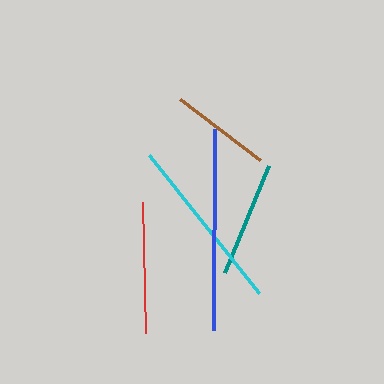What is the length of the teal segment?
The teal segment is approximately 116 pixels long.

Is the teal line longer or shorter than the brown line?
The teal line is longer than the brown line.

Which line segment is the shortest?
The brown line is the shortest at approximately 101 pixels.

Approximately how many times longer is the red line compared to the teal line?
The red line is approximately 1.1 times the length of the teal line.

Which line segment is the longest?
The blue line is the longest at approximately 201 pixels.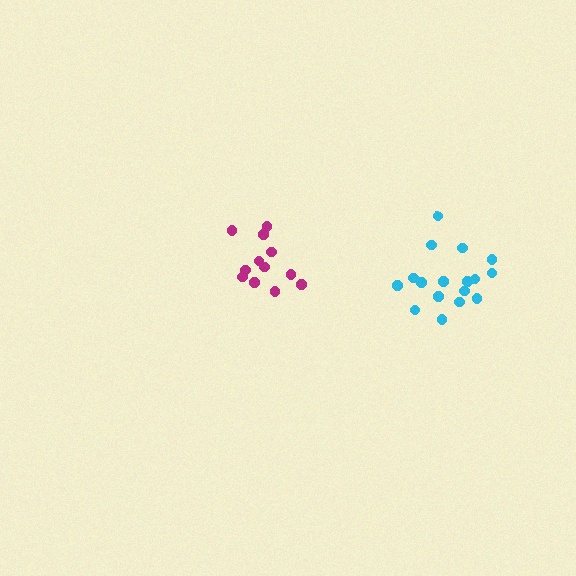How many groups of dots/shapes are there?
There are 2 groups.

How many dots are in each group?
Group 1: 17 dots, Group 2: 12 dots (29 total).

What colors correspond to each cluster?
The clusters are colored: cyan, magenta.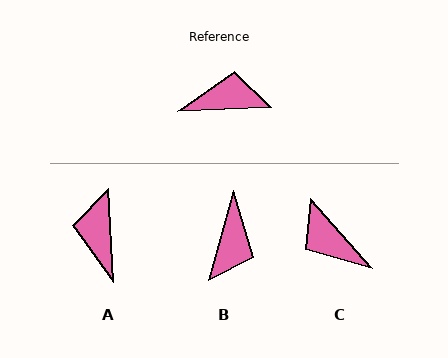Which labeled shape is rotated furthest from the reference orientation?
C, about 129 degrees away.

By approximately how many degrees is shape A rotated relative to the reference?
Approximately 90 degrees counter-clockwise.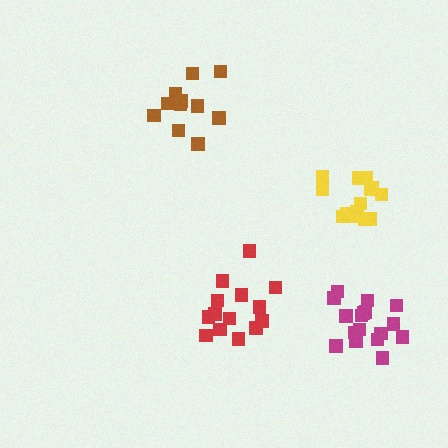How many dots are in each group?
Group 1: 14 dots, Group 2: 14 dots, Group 3: 17 dots, Group 4: 11 dots (56 total).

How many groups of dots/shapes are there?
There are 4 groups.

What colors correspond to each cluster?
The clusters are colored: yellow, red, magenta, brown.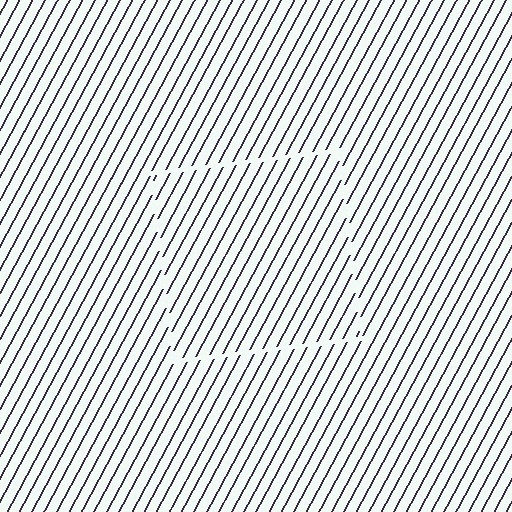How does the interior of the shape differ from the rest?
The interior of the shape contains the same grating, shifted by half a period — the contour is defined by the phase discontinuity where line-ends from the inner and outer gratings abut.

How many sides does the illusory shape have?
4 sides — the line-ends trace a square.